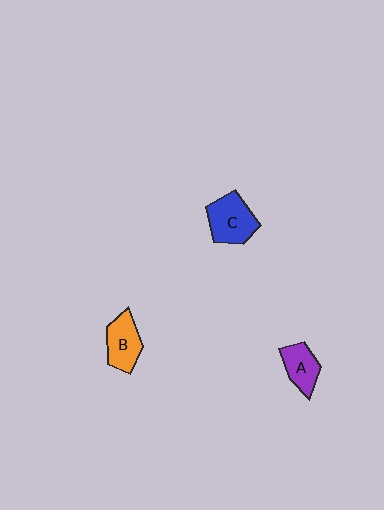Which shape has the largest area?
Shape C (blue).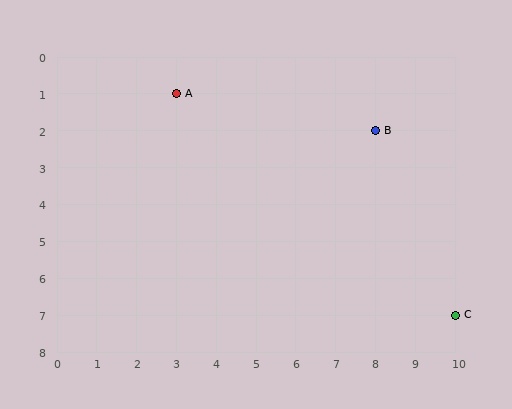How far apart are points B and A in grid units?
Points B and A are 5 columns and 1 row apart (about 5.1 grid units diagonally).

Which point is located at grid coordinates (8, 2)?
Point B is at (8, 2).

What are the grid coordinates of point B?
Point B is at grid coordinates (8, 2).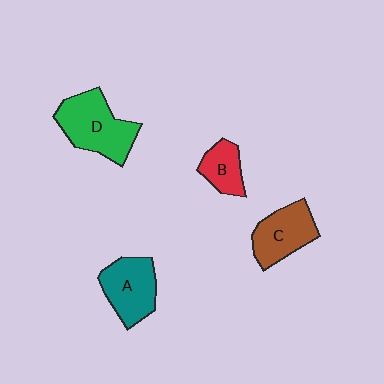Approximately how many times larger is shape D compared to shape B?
Approximately 2.0 times.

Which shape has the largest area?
Shape D (green).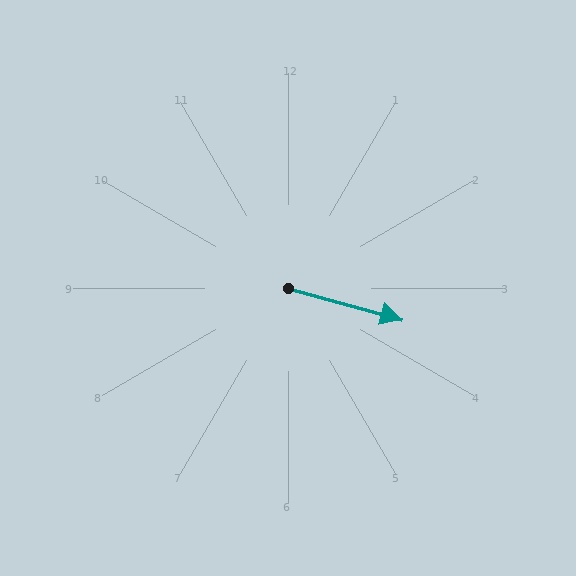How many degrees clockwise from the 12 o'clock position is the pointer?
Approximately 105 degrees.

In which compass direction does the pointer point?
East.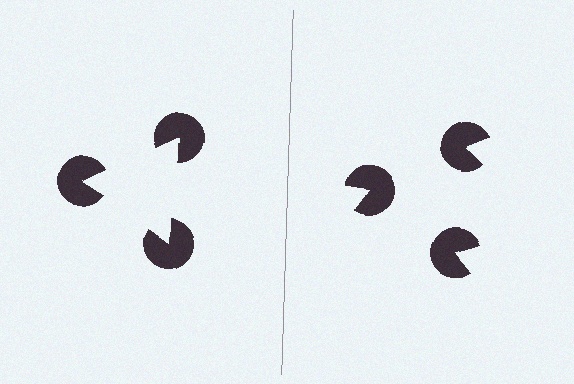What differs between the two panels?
The pac-man discs are positioned identically on both sides; only the wedge orientations differ. On the left they align to a triangle; on the right they are misaligned.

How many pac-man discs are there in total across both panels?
6 — 3 on each side.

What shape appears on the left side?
An illusory triangle.